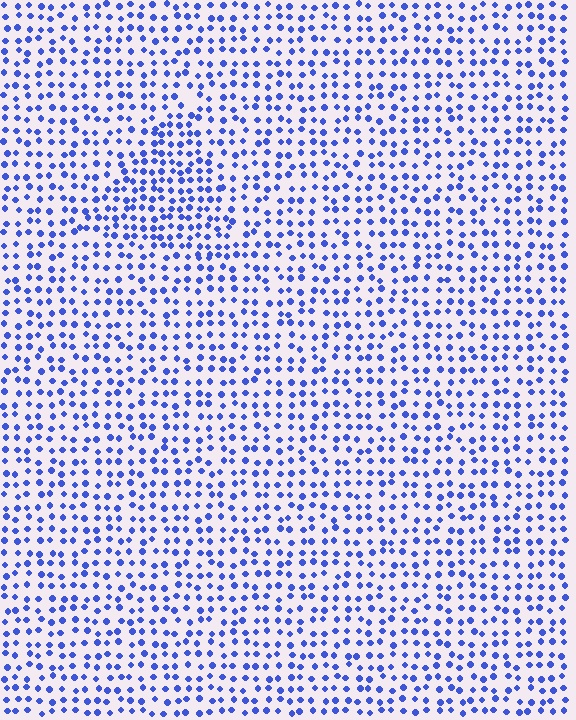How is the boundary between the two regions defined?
The boundary is defined by a change in element density (approximately 1.5x ratio). All elements are the same color, size, and shape.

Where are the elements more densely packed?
The elements are more densely packed inside the triangle boundary.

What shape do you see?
I see a triangle.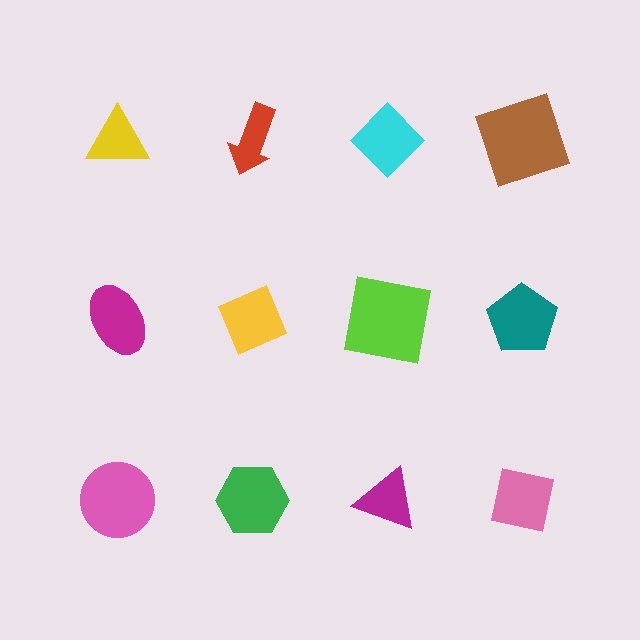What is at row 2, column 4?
A teal pentagon.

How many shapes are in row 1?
4 shapes.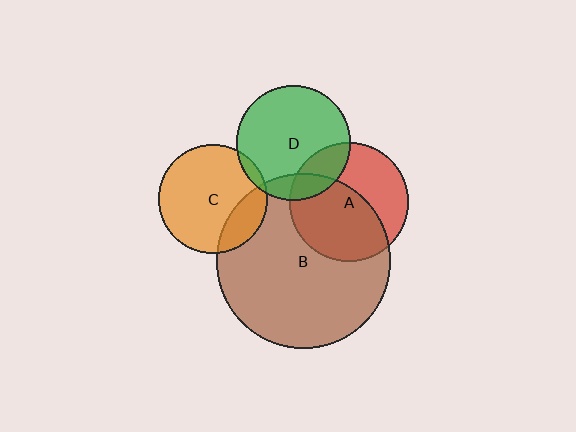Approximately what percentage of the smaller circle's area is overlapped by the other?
Approximately 15%.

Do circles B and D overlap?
Yes.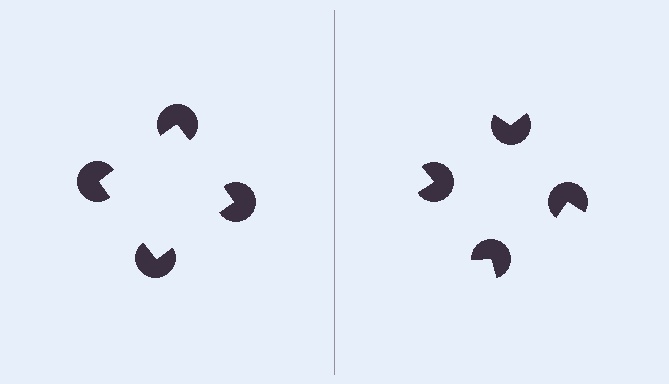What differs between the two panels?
The pac-man discs are positioned identically on both sides; only the wedge orientations differ. On the left they align to a square; on the right they are misaligned.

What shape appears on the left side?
An illusory square.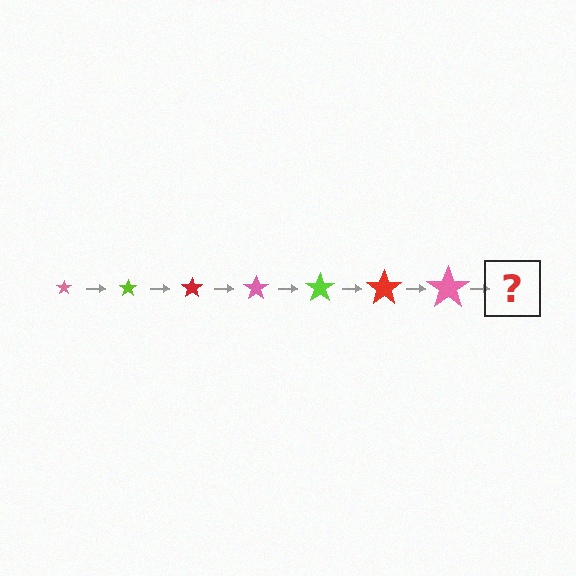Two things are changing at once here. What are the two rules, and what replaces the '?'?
The two rules are that the star grows larger each step and the color cycles through pink, lime, and red. The '?' should be a lime star, larger than the previous one.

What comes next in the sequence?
The next element should be a lime star, larger than the previous one.